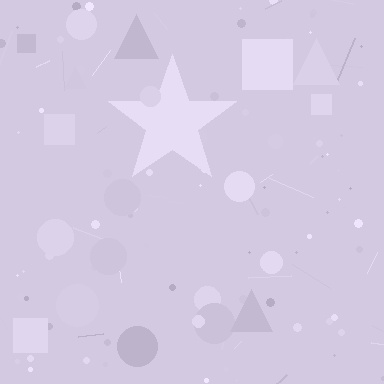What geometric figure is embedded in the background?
A star is embedded in the background.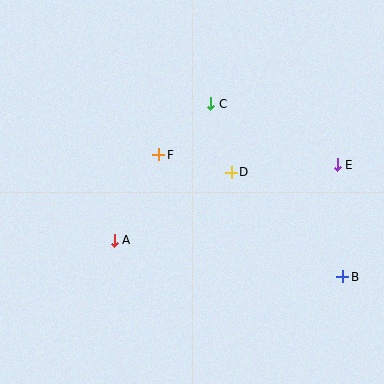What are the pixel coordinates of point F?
Point F is at (159, 155).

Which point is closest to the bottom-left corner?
Point A is closest to the bottom-left corner.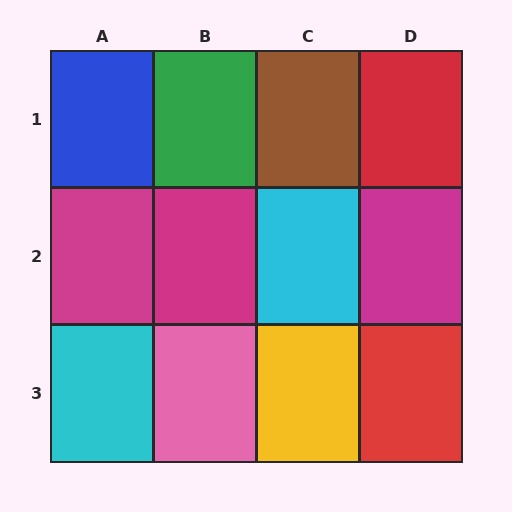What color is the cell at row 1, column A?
Blue.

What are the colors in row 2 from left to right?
Magenta, magenta, cyan, magenta.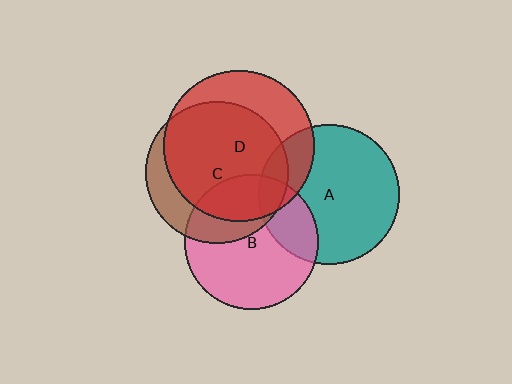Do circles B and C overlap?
Yes.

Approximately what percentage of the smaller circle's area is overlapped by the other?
Approximately 35%.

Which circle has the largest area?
Circle D (red).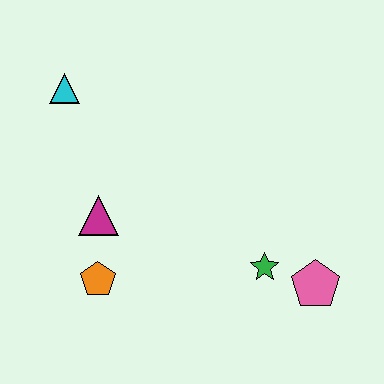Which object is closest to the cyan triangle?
The magenta triangle is closest to the cyan triangle.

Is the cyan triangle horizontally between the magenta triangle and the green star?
No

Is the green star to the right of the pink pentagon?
No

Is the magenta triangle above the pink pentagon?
Yes